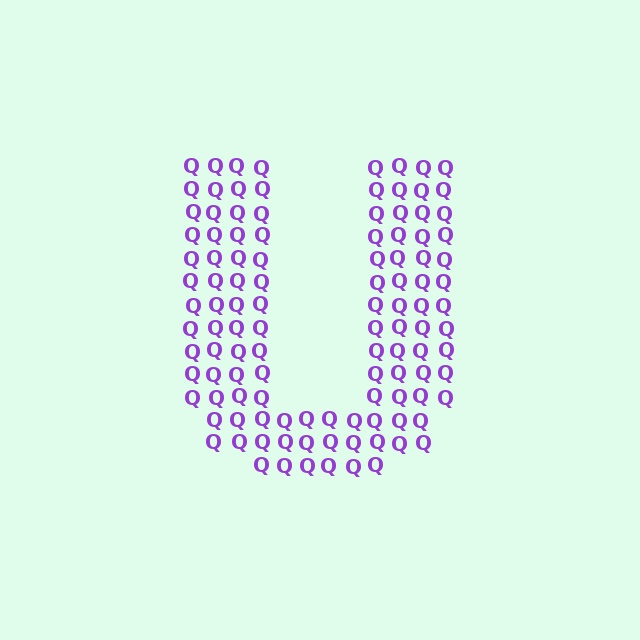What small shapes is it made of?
It is made of small letter Q's.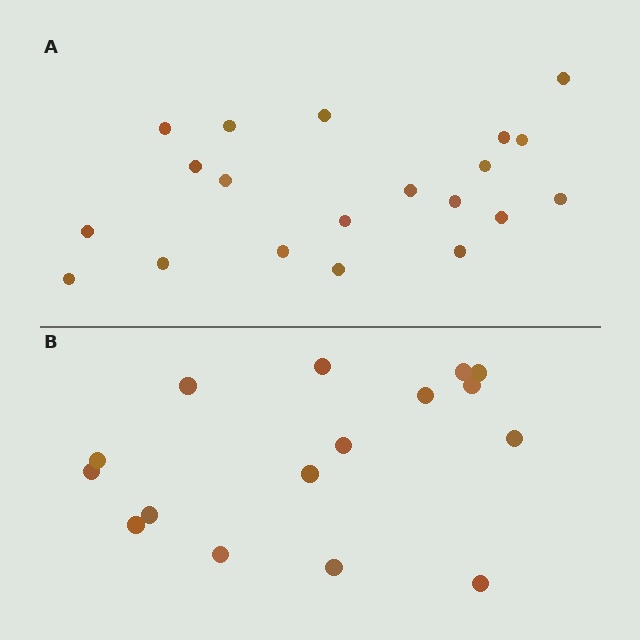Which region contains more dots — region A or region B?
Region A (the top region) has more dots.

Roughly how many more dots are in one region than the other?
Region A has about 4 more dots than region B.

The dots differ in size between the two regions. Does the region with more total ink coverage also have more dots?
No. Region B has more total ink coverage because its dots are larger, but region A actually contains more individual dots. Total area can be misleading — the number of items is what matters here.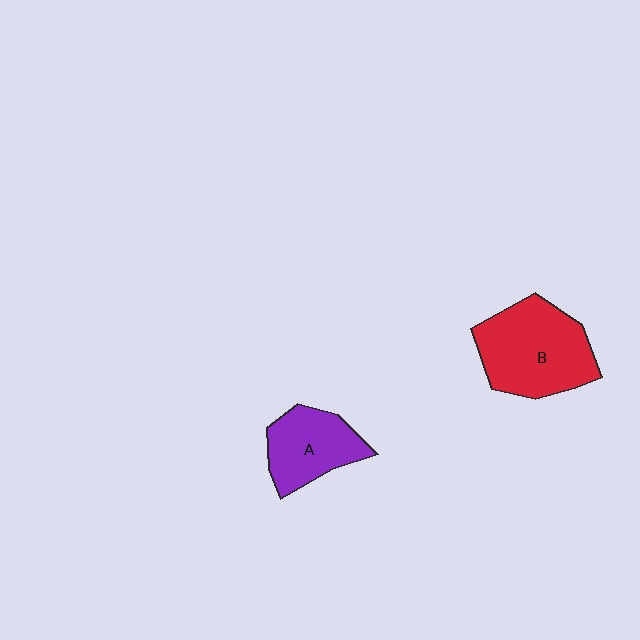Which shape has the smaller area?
Shape A (purple).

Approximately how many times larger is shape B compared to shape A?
Approximately 1.5 times.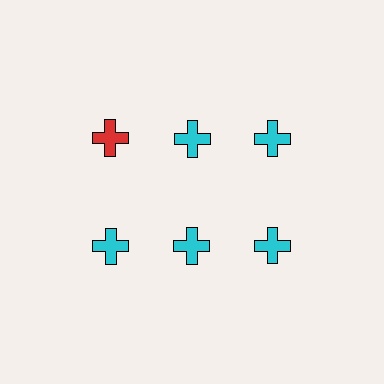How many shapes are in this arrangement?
There are 6 shapes arranged in a grid pattern.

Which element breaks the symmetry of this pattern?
The red cross in the top row, leftmost column breaks the symmetry. All other shapes are cyan crosses.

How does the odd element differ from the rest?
It has a different color: red instead of cyan.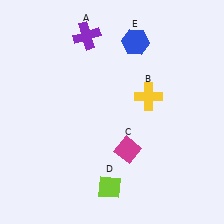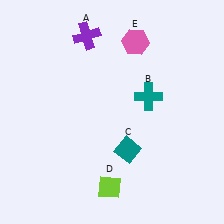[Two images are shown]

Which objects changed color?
B changed from yellow to teal. C changed from magenta to teal. E changed from blue to pink.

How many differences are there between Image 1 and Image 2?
There are 3 differences between the two images.